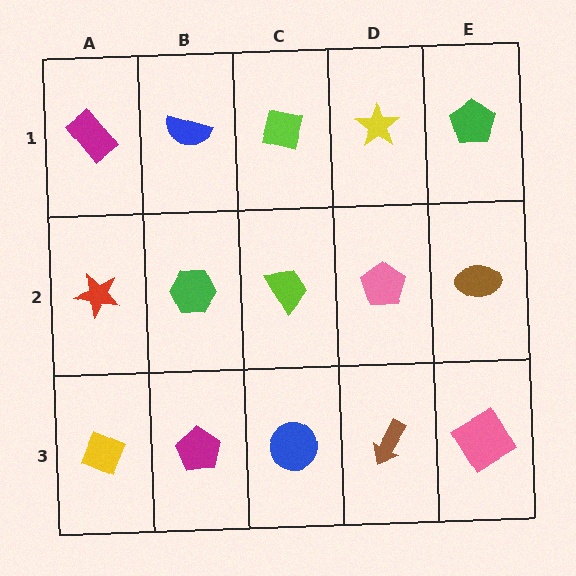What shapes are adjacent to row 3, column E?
A brown ellipse (row 2, column E), a brown arrow (row 3, column D).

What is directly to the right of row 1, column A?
A blue semicircle.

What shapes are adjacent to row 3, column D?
A pink pentagon (row 2, column D), a blue circle (row 3, column C), a pink diamond (row 3, column E).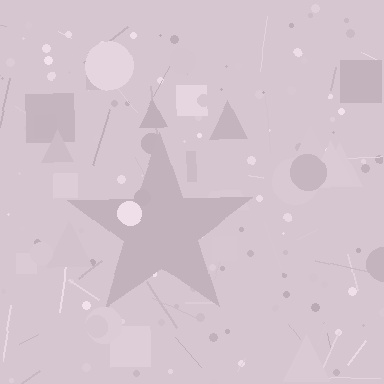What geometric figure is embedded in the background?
A star is embedded in the background.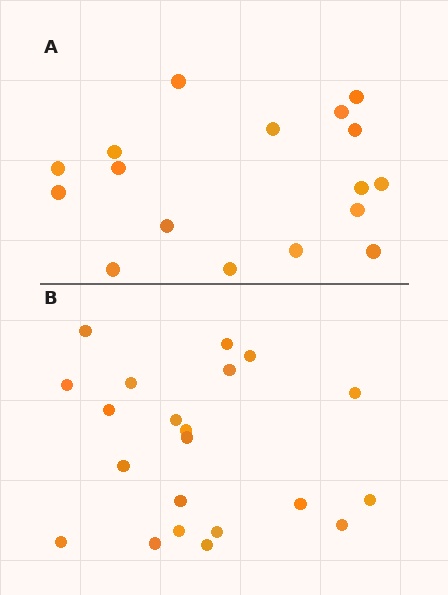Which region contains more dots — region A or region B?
Region B (the bottom region) has more dots.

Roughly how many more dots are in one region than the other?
Region B has about 4 more dots than region A.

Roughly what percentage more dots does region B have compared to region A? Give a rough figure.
About 25% more.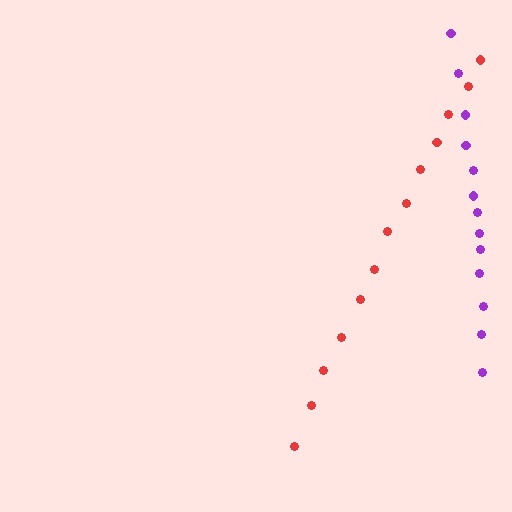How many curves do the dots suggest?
There are 2 distinct paths.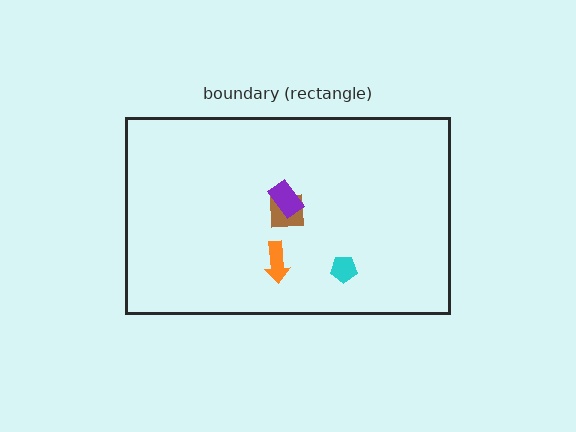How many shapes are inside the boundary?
5 inside, 0 outside.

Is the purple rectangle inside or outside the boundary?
Inside.